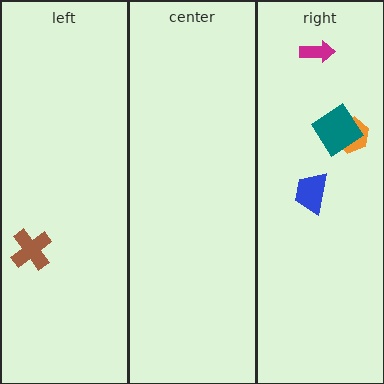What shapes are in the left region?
The brown cross.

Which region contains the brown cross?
The left region.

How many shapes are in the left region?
1.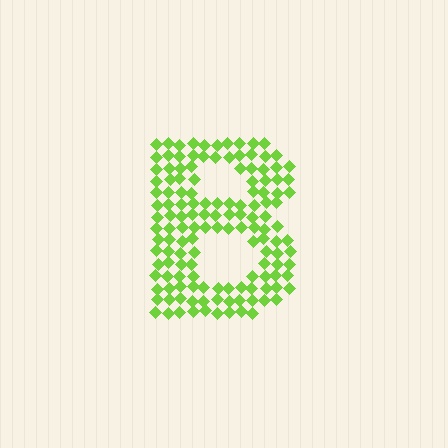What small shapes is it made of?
It is made of small diamonds.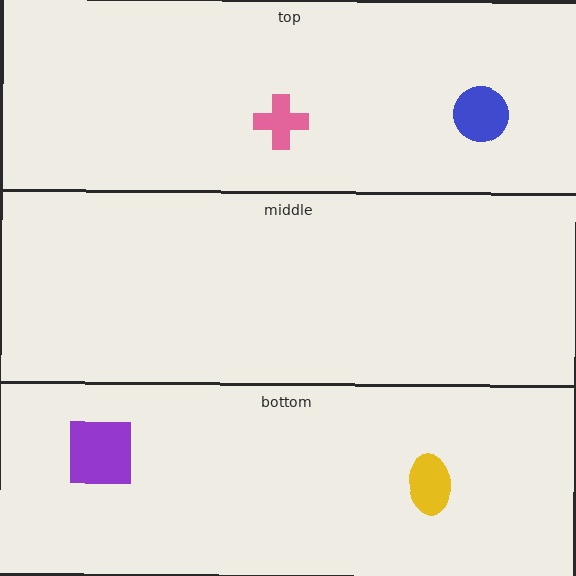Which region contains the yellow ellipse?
The bottom region.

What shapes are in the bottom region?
The yellow ellipse, the purple square.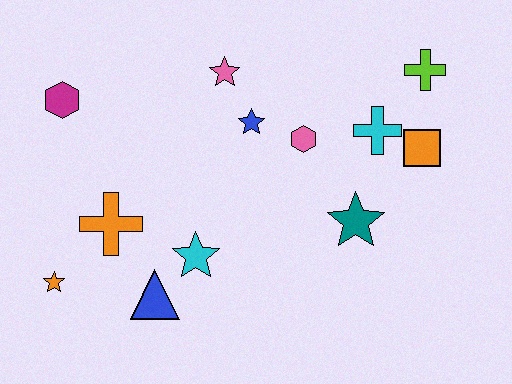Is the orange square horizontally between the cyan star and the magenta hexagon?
No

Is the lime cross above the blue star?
Yes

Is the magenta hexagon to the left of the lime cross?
Yes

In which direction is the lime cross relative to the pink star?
The lime cross is to the right of the pink star.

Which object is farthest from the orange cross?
The lime cross is farthest from the orange cross.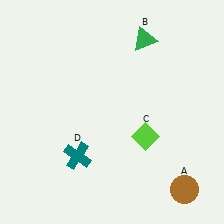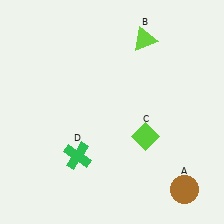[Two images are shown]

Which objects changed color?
B changed from green to lime. D changed from teal to green.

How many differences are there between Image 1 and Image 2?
There are 2 differences between the two images.